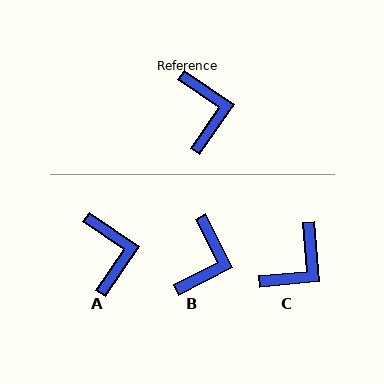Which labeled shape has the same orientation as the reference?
A.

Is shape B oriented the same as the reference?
No, it is off by about 29 degrees.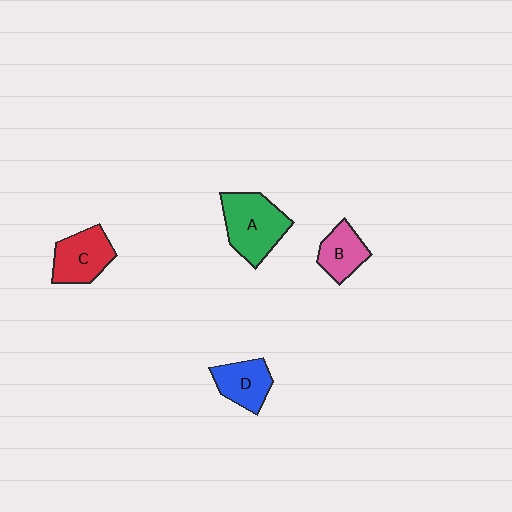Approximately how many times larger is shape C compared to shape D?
Approximately 1.2 times.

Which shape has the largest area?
Shape A (green).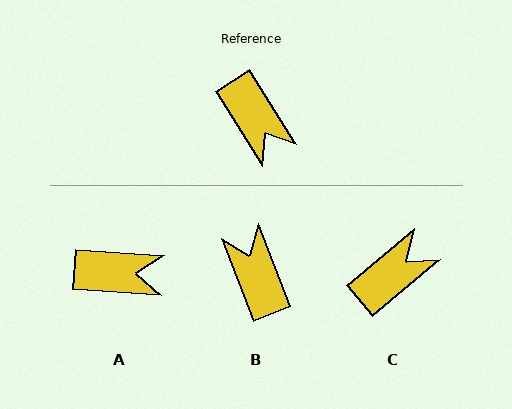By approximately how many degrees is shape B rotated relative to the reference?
Approximately 169 degrees counter-clockwise.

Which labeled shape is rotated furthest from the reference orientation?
B, about 169 degrees away.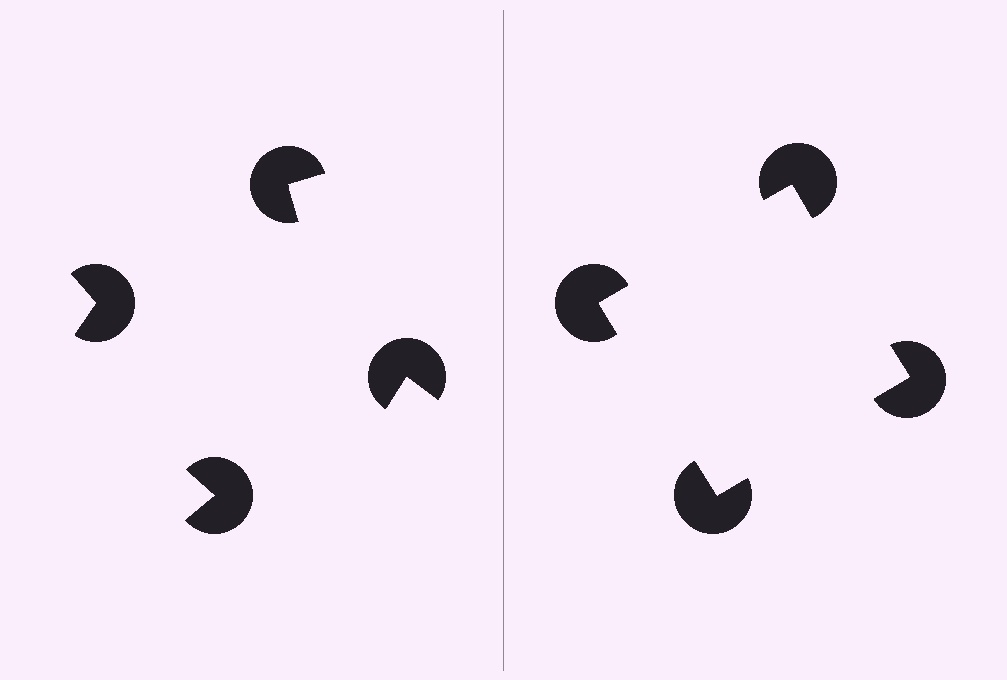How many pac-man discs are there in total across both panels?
8 — 4 on each side.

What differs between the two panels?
The pac-man discs are positioned identically on both sides; only the wedge orientations differ. On the right they align to a square; on the left they are misaligned.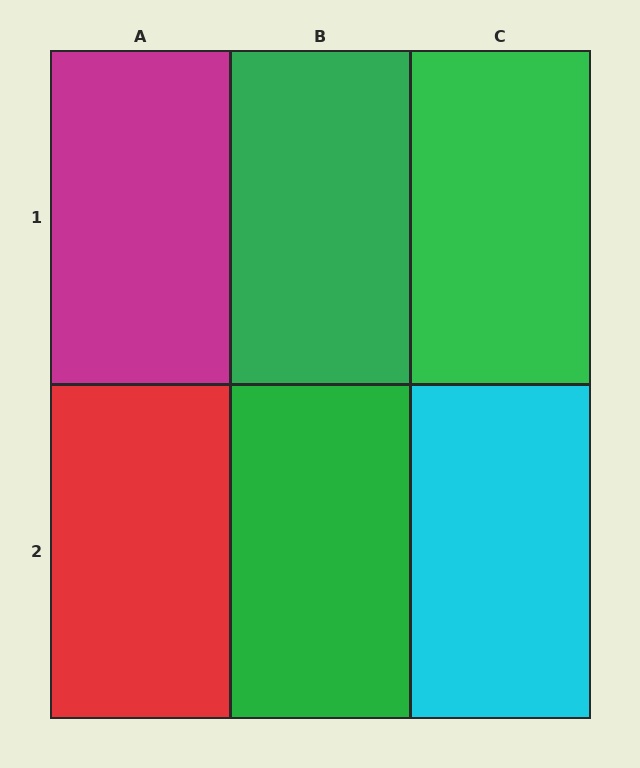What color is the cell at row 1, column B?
Green.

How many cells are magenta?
1 cell is magenta.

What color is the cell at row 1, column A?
Magenta.